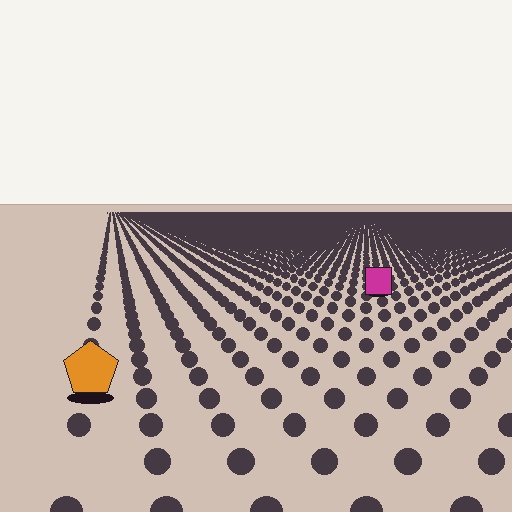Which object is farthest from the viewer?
The magenta square is farthest from the viewer. It appears smaller and the ground texture around it is denser.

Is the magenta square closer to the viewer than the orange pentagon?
No. The orange pentagon is closer — you can tell from the texture gradient: the ground texture is coarser near it.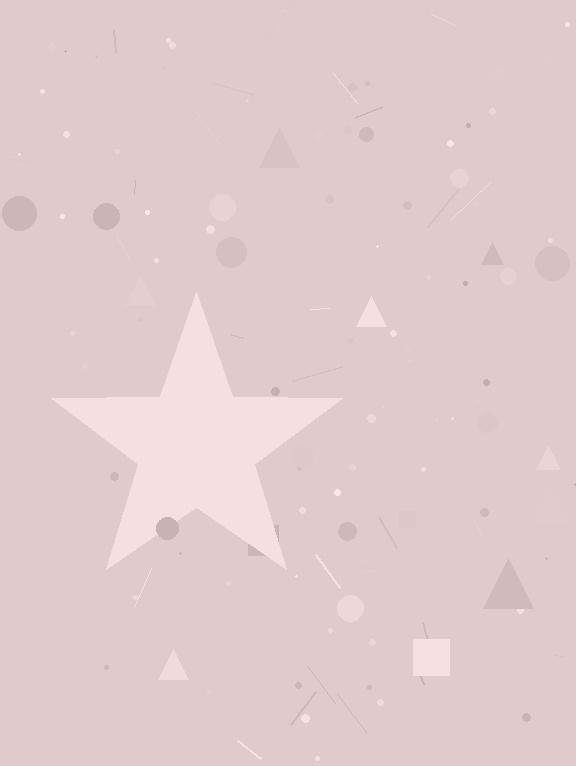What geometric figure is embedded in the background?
A star is embedded in the background.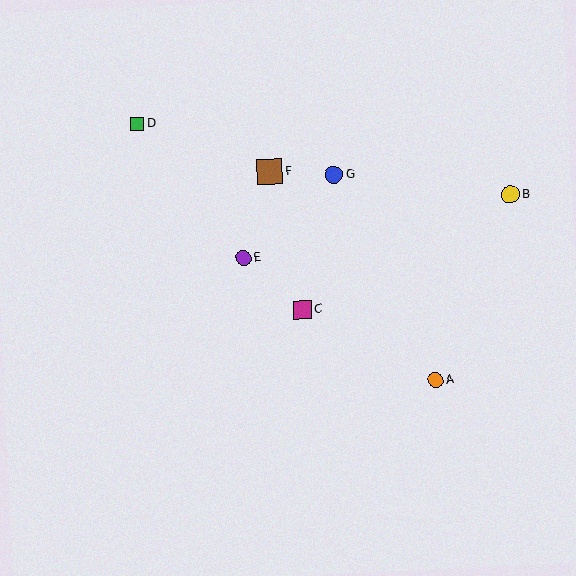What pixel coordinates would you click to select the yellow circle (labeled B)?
Click at (510, 195) to select the yellow circle B.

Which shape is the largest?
The brown square (labeled F) is the largest.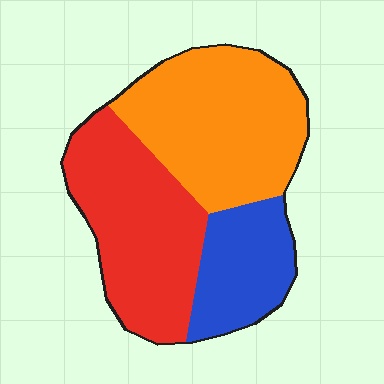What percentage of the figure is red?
Red covers about 40% of the figure.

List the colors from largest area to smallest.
From largest to smallest: orange, red, blue.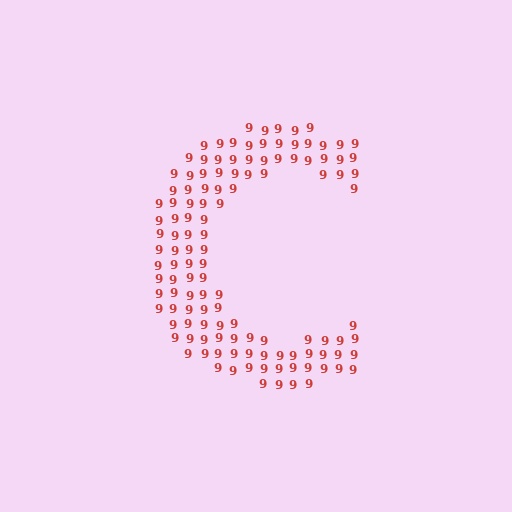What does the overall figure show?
The overall figure shows the letter C.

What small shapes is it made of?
It is made of small digit 9's.